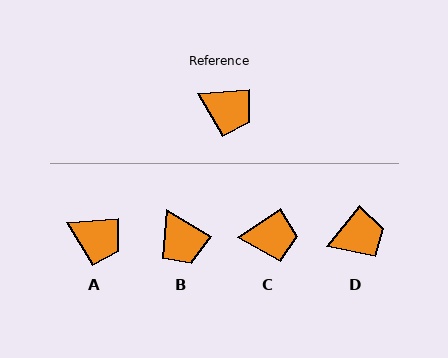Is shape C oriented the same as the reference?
No, it is off by about 30 degrees.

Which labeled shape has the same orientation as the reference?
A.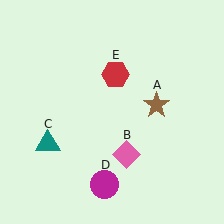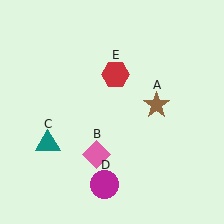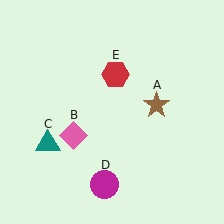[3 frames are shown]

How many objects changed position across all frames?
1 object changed position: pink diamond (object B).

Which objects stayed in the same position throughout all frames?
Brown star (object A) and teal triangle (object C) and magenta circle (object D) and red hexagon (object E) remained stationary.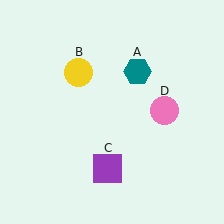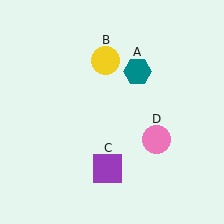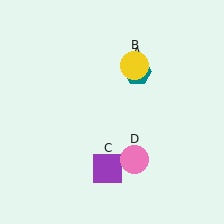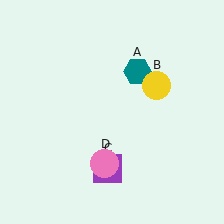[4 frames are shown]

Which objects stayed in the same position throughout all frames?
Teal hexagon (object A) and purple square (object C) remained stationary.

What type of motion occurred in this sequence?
The yellow circle (object B), pink circle (object D) rotated clockwise around the center of the scene.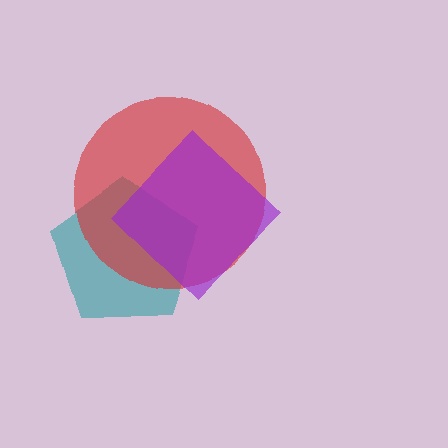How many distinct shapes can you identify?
There are 3 distinct shapes: a teal pentagon, a red circle, a purple diamond.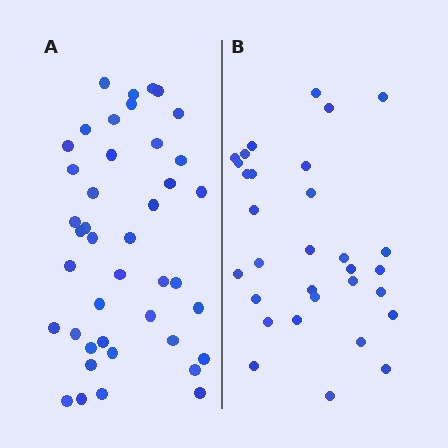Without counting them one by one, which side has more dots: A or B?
Region A (the left region) has more dots.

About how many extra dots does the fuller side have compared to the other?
Region A has roughly 12 or so more dots than region B.